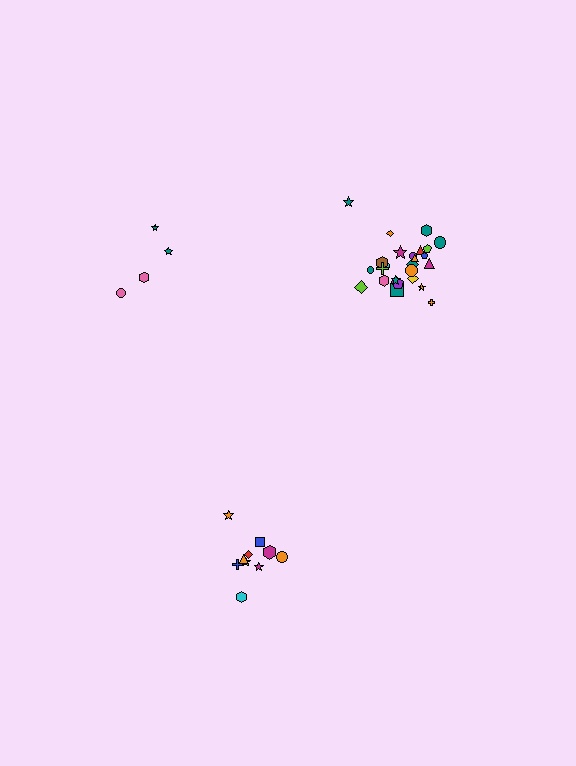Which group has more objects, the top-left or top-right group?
The top-right group.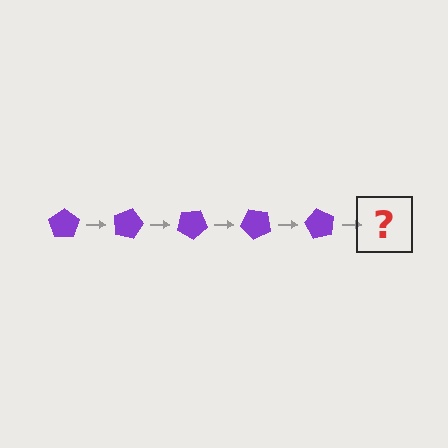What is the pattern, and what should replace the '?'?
The pattern is that the pentagon rotates 15 degrees each step. The '?' should be a purple pentagon rotated 75 degrees.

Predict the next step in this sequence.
The next step is a purple pentagon rotated 75 degrees.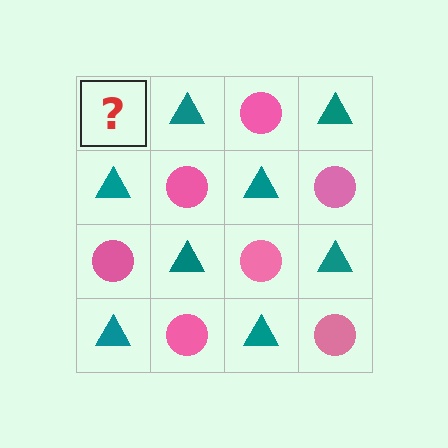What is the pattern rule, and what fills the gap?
The rule is that it alternates pink circle and teal triangle in a checkerboard pattern. The gap should be filled with a pink circle.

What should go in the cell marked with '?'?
The missing cell should contain a pink circle.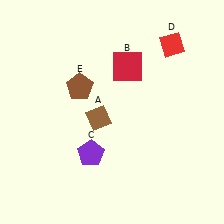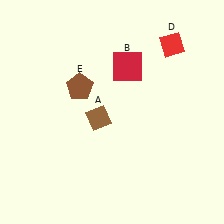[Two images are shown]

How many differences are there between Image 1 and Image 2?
There is 1 difference between the two images.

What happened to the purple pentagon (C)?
The purple pentagon (C) was removed in Image 2. It was in the bottom-left area of Image 1.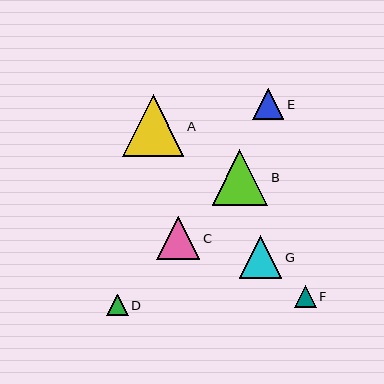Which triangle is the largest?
Triangle A is the largest with a size of approximately 62 pixels.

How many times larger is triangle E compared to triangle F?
Triangle E is approximately 1.4 times the size of triangle F.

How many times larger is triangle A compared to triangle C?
Triangle A is approximately 1.4 times the size of triangle C.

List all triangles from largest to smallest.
From largest to smallest: A, B, C, G, E, F, D.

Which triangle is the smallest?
Triangle D is the smallest with a size of approximately 21 pixels.